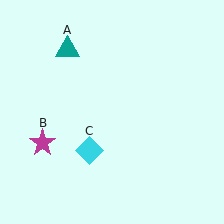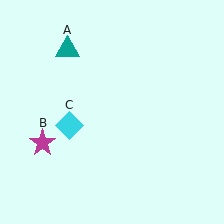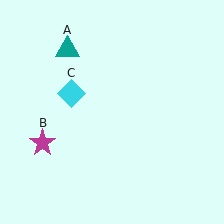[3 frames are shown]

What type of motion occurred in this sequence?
The cyan diamond (object C) rotated clockwise around the center of the scene.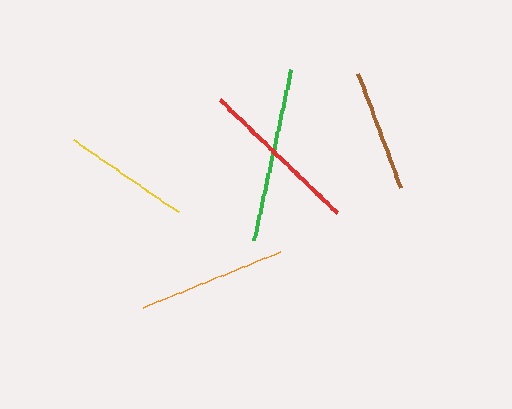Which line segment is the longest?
The green line is the longest at approximately 174 pixels.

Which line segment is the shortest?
The brown line is the shortest at approximately 122 pixels.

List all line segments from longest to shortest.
From longest to shortest: green, red, orange, yellow, brown.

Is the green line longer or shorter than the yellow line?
The green line is longer than the yellow line.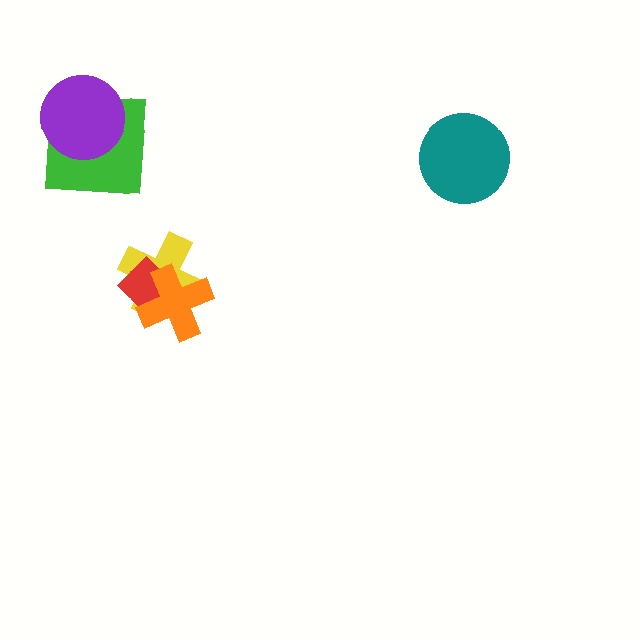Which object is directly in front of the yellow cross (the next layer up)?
The red diamond is directly in front of the yellow cross.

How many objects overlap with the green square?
1 object overlaps with the green square.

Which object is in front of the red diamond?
The orange cross is in front of the red diamond.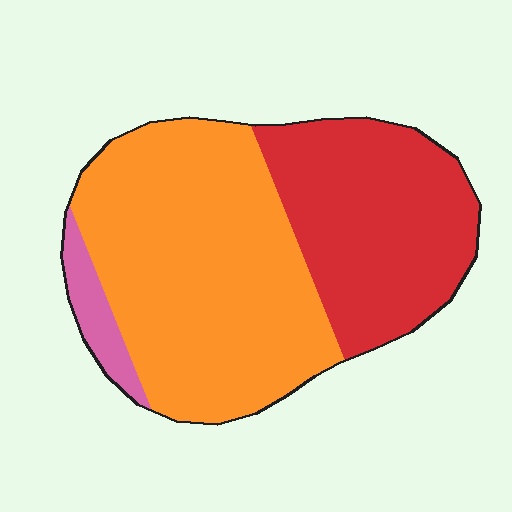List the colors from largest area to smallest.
From largest to smallest: orange, red, pink.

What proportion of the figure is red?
Red covers 37% of the figure.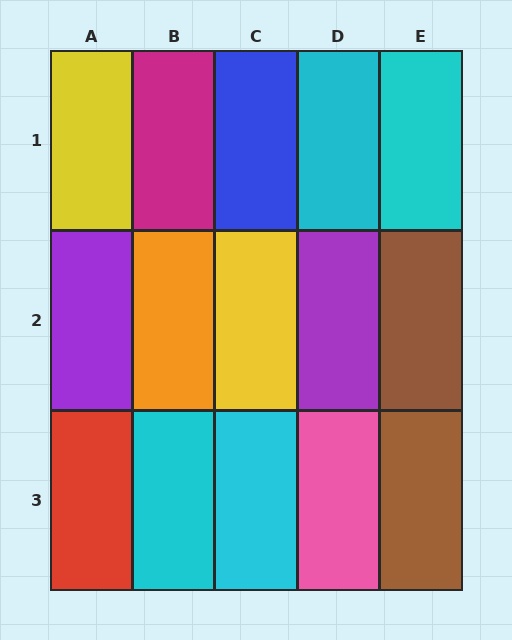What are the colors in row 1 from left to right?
Yellow, magenta, blue, cyan, cyan.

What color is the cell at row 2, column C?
Yellow.